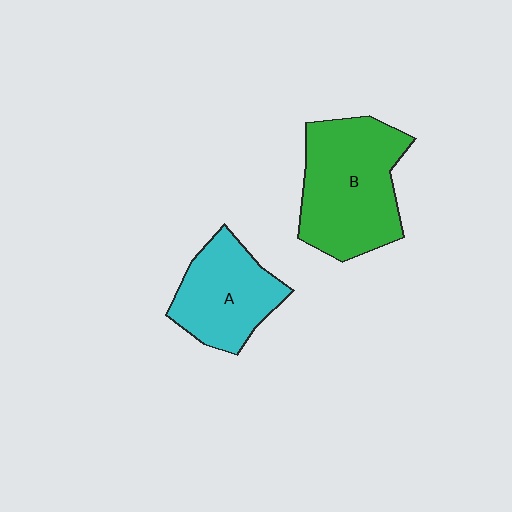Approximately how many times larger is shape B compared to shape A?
Approximately 1.4 times.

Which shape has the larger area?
Shape B (green).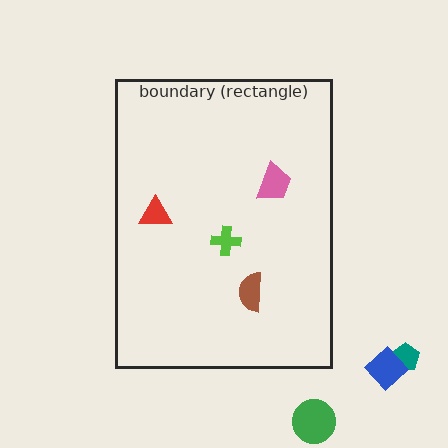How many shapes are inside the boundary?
4 inside, 3 outside.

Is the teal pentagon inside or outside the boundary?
Outside.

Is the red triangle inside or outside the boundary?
Inside.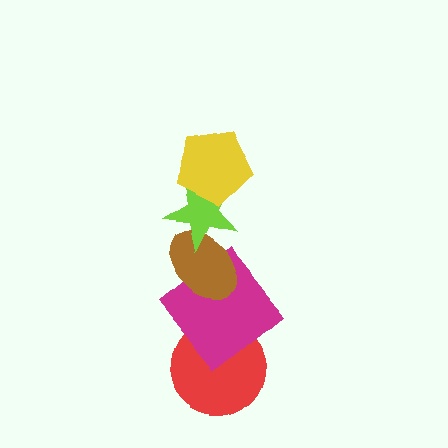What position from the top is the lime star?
The lime star is 2nd from the top.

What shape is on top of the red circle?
The magenta diamond is on top of the red circle.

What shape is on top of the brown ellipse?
The lime star is on top of the brown ellipse.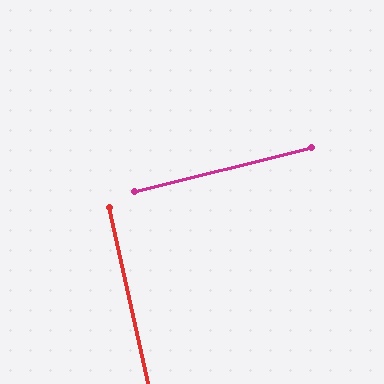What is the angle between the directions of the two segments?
Approximately 89 degrees.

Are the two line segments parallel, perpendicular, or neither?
Perpendicular — they meet at approximately 89°.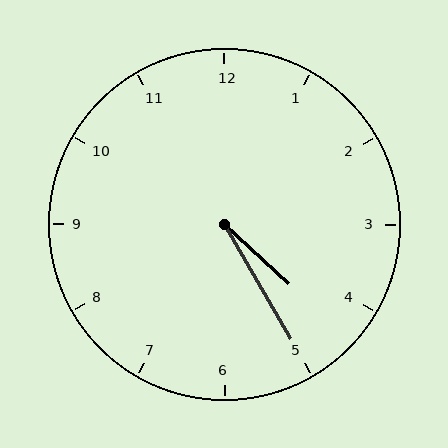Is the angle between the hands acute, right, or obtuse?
It is acute.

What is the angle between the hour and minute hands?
Approximately 18 degrees.